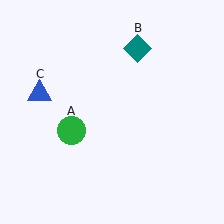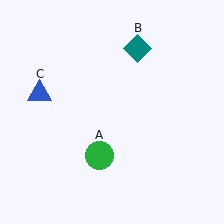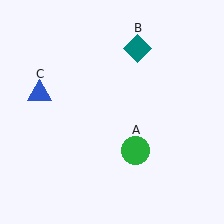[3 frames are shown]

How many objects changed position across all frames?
1 object changed position: green circle (object A).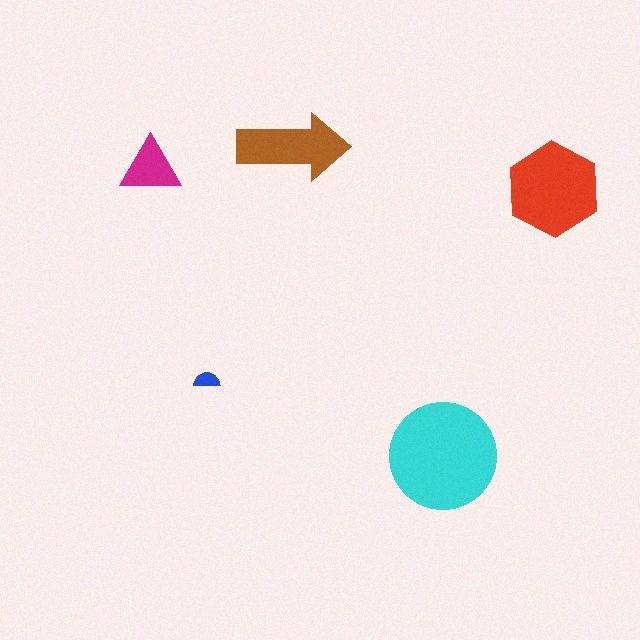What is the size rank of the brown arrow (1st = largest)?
3rd.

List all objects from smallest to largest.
The blue semicircle, the magenta triangle, the brown arrow, the red hexagon, the cyan circle.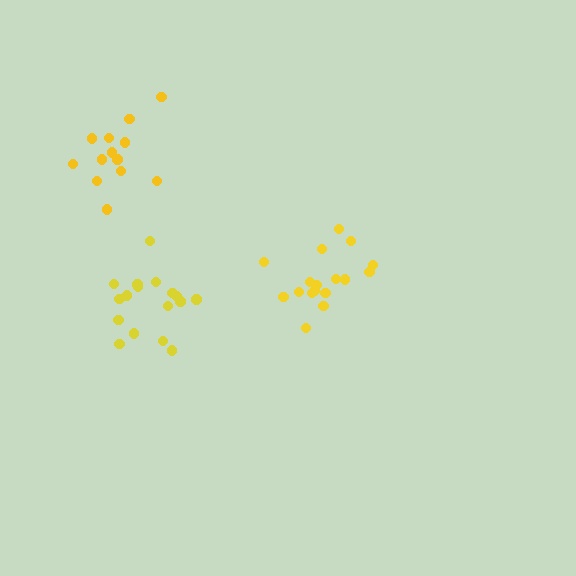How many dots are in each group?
Group 1: 13 dots, Group 2: 17 dots, Group 3: 17 dots (47 total).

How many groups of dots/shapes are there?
There are 3 groups.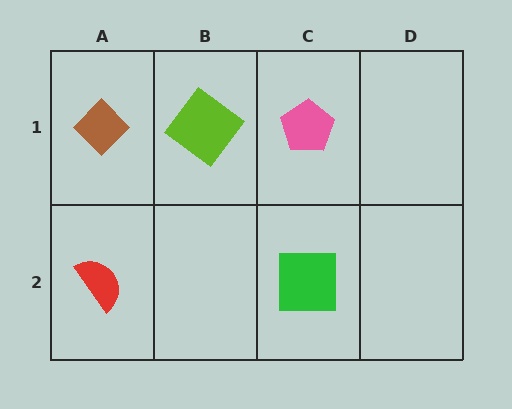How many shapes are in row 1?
3 shapes.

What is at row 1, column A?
A brown diamond.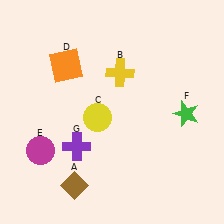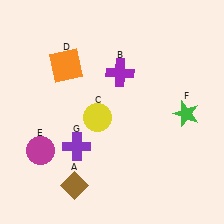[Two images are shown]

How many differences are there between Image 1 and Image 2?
There is 1 difference between the two images.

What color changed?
The cross (B) changed from yellow in Image 1 to purple in Image 2.